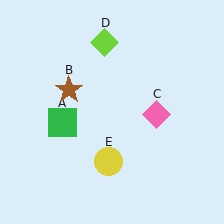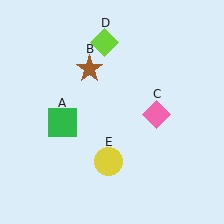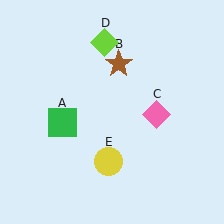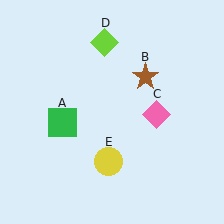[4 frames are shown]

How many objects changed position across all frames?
1 object changed position: brown star (object B).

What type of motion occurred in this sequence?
The brown star (object B) rotated clockwise around the center of the scene.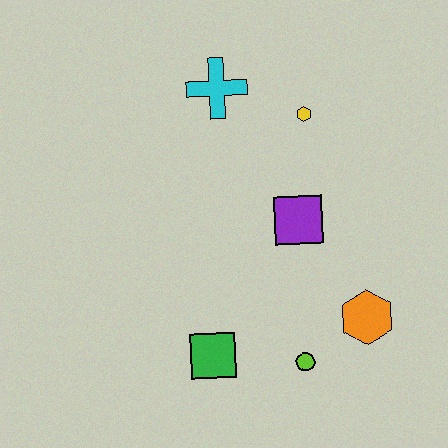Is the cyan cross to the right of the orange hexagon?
No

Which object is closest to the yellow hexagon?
The cyan cross is closest to the yellow hexagon.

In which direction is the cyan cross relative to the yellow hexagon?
The cyan cross is to the left of the yellow hexagon.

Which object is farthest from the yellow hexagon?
The green square is farthest from the yellow hexagon.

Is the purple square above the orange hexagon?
Yes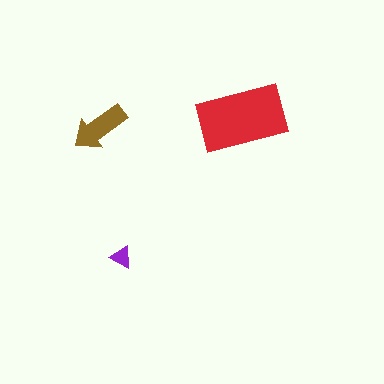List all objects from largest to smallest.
The red rectangle, the brown arrow, the purple triangle.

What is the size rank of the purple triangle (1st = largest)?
3rd.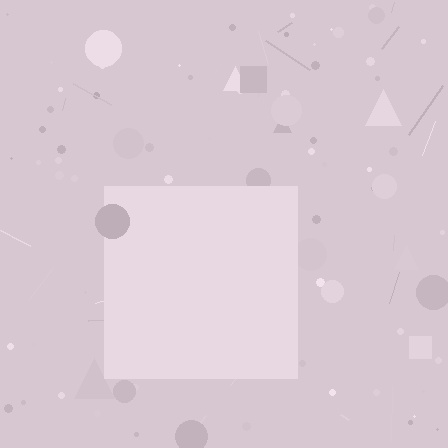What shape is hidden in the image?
A square is hidden in the image.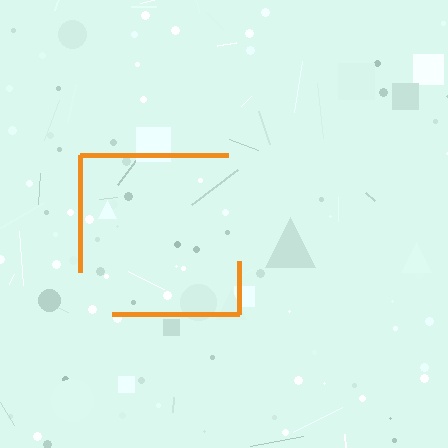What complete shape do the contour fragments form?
The contour fragments form a square.